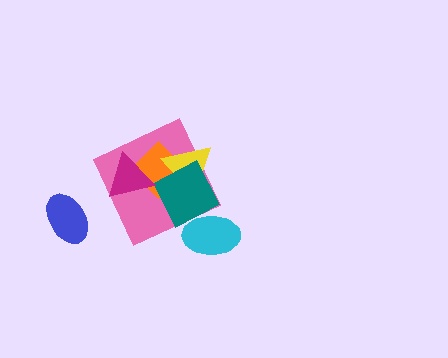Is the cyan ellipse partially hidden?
Yes, it is partially covered by another shape.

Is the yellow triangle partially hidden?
Yes, it is partially covered by another shape.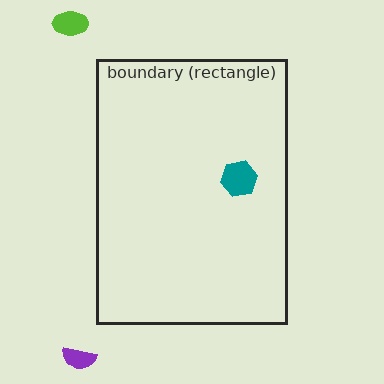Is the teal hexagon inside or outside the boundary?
Inside.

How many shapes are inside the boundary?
1 inside, 2 outside.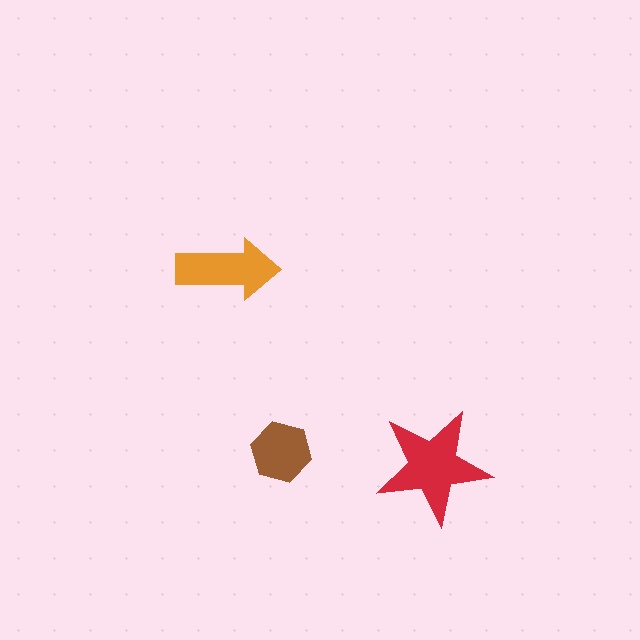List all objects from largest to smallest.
The red star, the orange arrow, the brown hexagon.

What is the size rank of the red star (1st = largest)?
1st.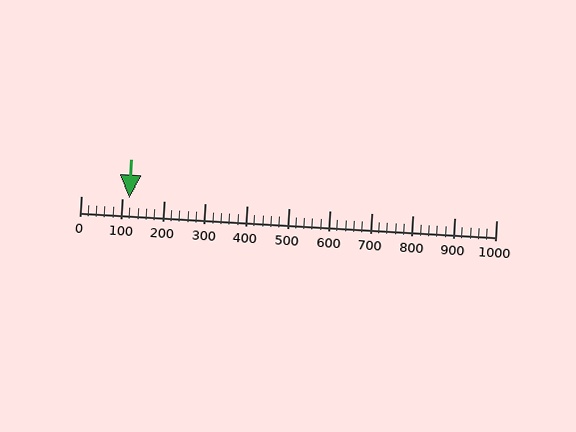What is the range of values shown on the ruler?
The ruler shows values from 0 to 1000.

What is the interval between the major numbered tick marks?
The major tick marks are spaced 100 units apart.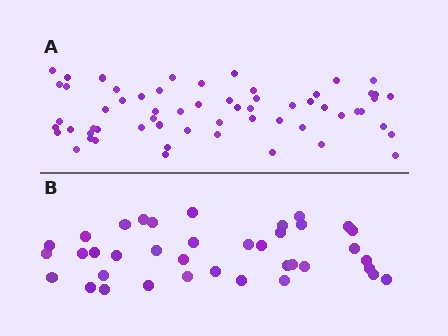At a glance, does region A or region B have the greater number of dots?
Region A (the top region) has more dots.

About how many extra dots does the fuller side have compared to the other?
Region A has approximately 20 more dots than region B.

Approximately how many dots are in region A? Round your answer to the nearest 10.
About 60 dots.